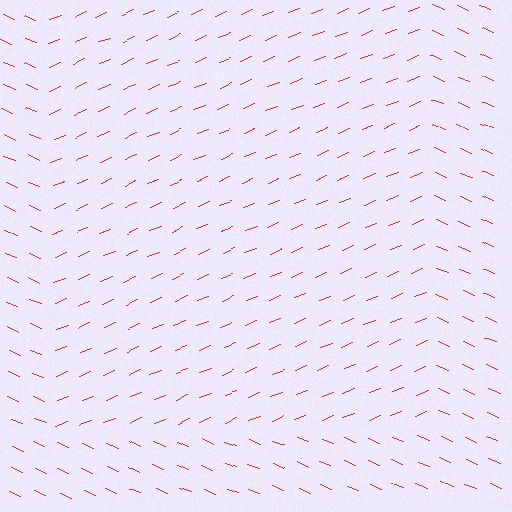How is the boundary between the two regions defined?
The boundary is defined purely by a change in line orientation (approximately 45 degrees difference). All lines are the same color and thickness.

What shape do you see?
I see a rectangle.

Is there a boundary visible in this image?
Yes, there is a texture boundary formed by a change in line orientation.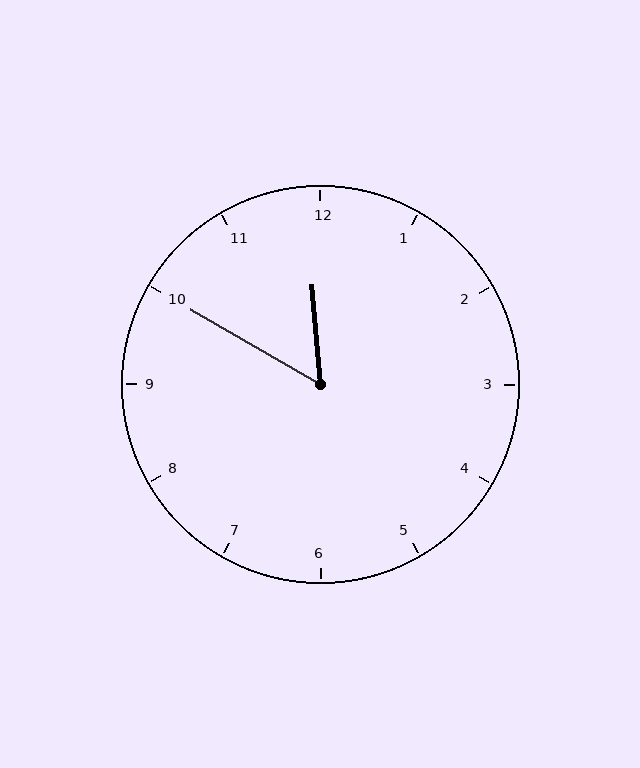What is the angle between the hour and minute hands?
Approximately 55 degrees.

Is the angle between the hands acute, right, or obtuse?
It is acute.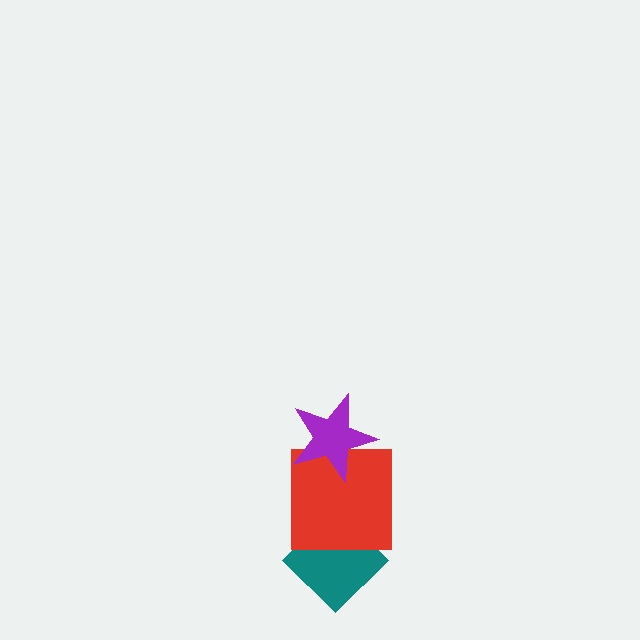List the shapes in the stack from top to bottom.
From top to bottom: the purple star, the red square, the teal diamond.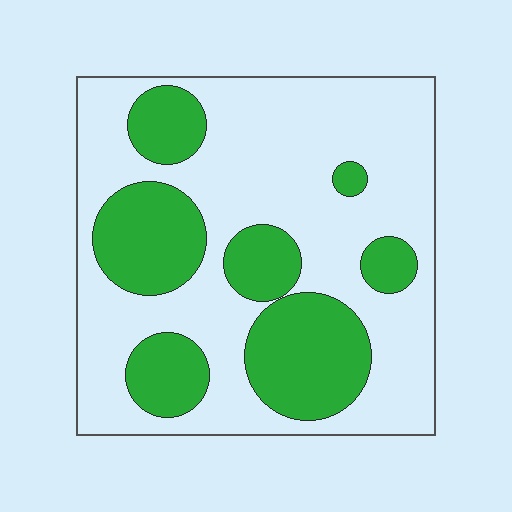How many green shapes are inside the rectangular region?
7.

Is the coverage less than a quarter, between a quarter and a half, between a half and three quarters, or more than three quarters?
Between a quarter and a half.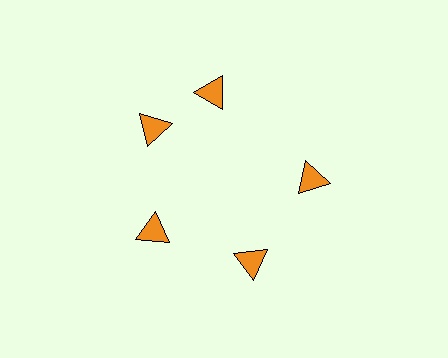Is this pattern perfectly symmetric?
No. The 5 orange triangles are arranged in a ring, but one element near the 1 o'clock position is rotated out of alignment along the ring, breaking the 5-fold rotational symmetry.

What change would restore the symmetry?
The symmetry would be restored by rotating it back into even spacing with its neighbors so that all 5 triangles sit at equal angles and equal distance from the center.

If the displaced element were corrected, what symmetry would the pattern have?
It would have 5-fold rotational symmetry — the pattern would map onto itself every 72 degrees.